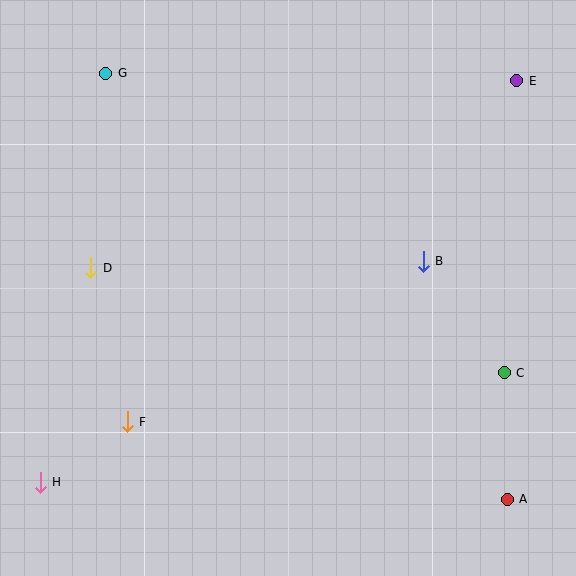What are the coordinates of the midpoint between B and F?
The midpoint between B and F is at (275, 342).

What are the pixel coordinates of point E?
Point E is at (517, 81).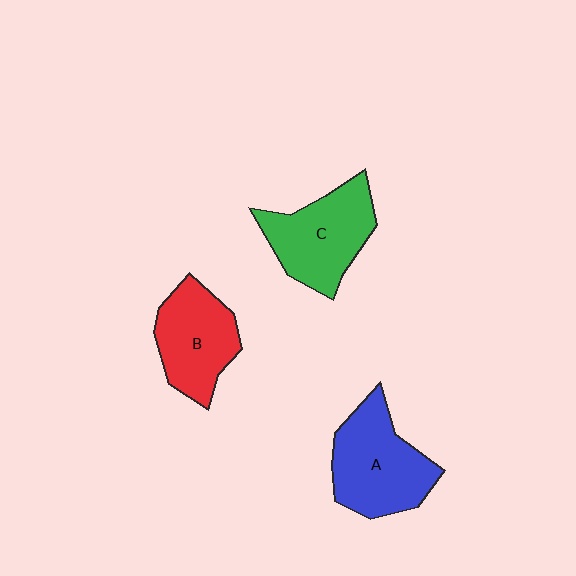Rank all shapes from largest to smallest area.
From largest to smallest: A (blue), C (green), B (red).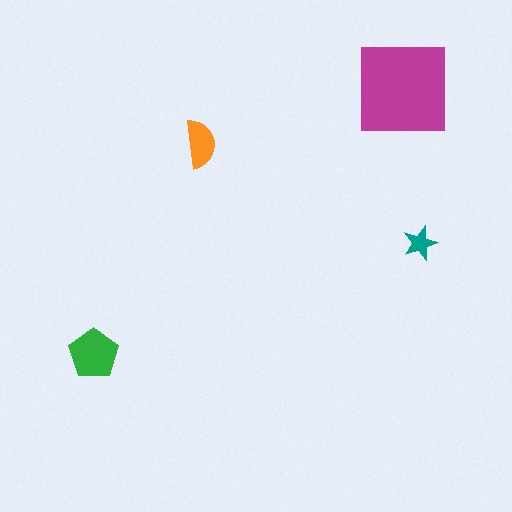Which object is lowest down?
The green pentagon is bottommost.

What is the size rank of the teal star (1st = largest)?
4th.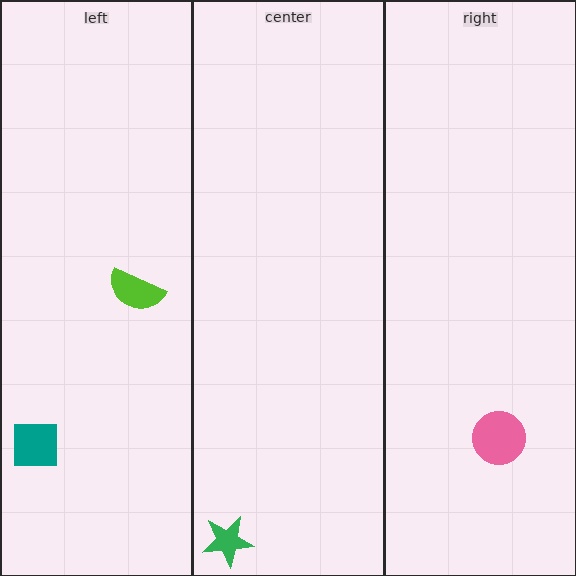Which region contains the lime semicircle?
The left region.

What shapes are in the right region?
The pink circle.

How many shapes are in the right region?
1.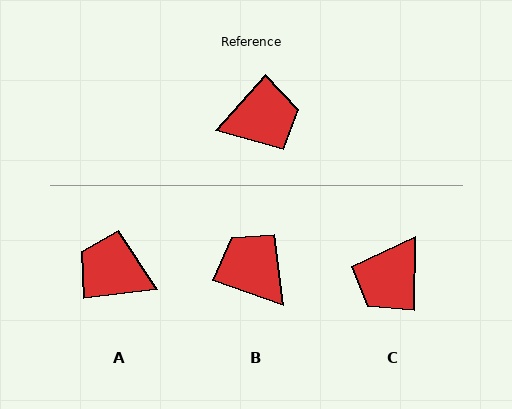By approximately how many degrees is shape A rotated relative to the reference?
Approximately 139 degrees counter-clockwise.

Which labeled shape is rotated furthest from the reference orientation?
A, about 139 degrees away.